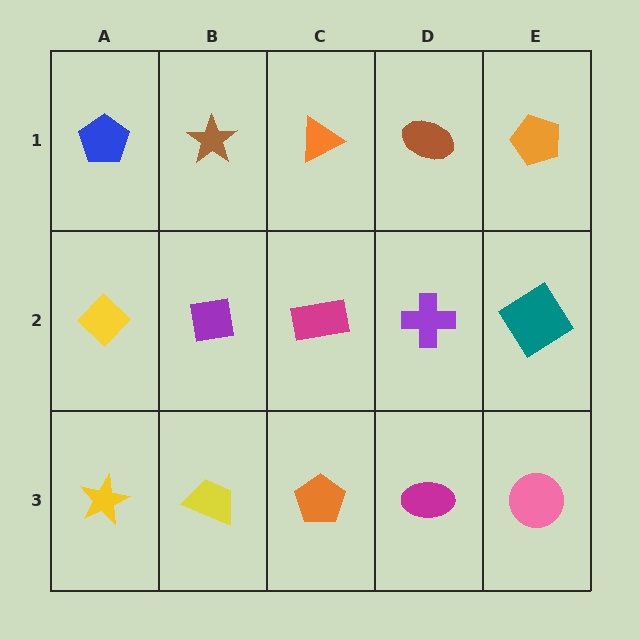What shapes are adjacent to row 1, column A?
A yellow diamond (row 2, column A), a brown star (row 1, column B).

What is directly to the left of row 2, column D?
A magenta rectangle.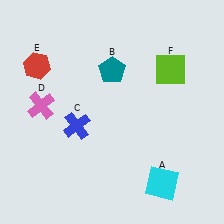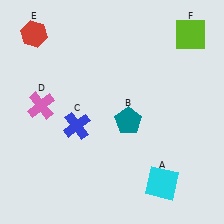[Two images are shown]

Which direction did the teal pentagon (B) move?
The teal pentagon (B) moved down.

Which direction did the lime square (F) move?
The lime square (F) moved up.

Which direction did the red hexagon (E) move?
The red hexagon (E) moved up.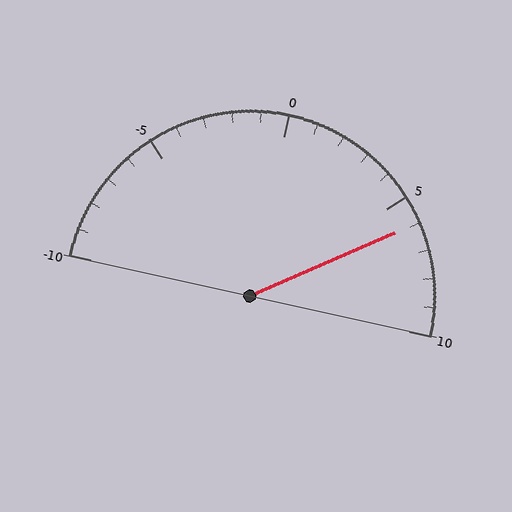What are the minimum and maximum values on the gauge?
The gauge ranges from -10 to 10.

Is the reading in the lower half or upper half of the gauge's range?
The reading is in the upper half of the range (-10 to 10).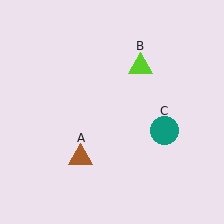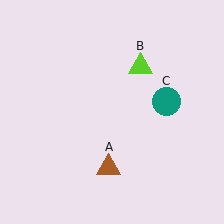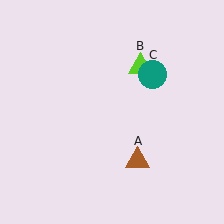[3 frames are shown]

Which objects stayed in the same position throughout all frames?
Lime triangle (object B) remained stationary.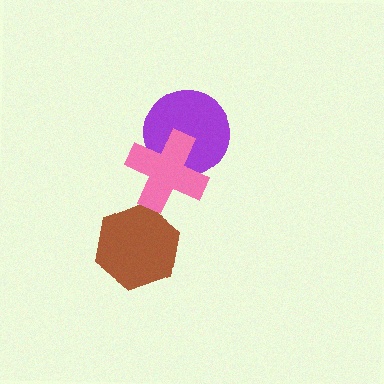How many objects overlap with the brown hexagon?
0 objects overlap with the brown hexagon.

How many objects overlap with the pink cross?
1 object overlaps with the pink cross.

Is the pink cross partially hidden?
No, no other shape covers it.